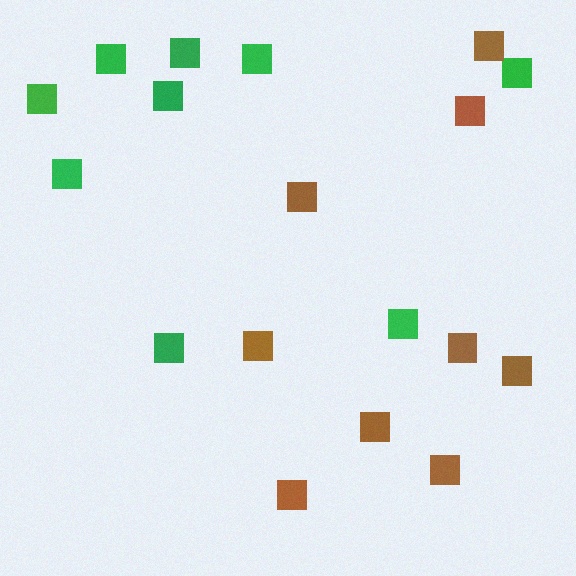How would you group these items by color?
There are 2 groups: one group of green squares (9) and one group of brown squares (9).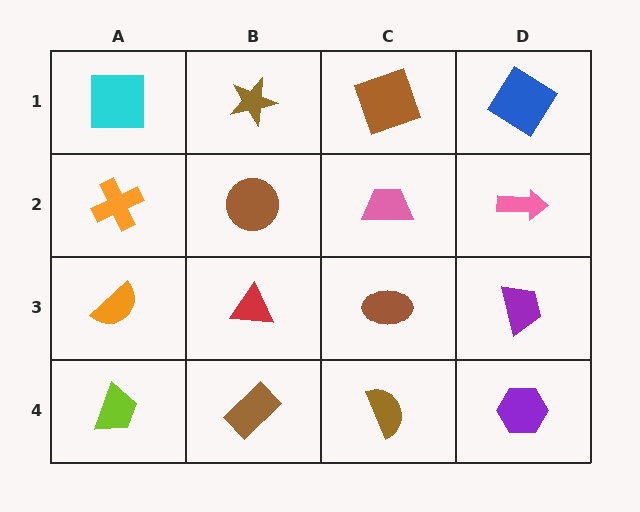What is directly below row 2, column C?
A brown ellipse.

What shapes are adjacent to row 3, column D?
A pink arrow (row 2, column D), a purple hexagon (row 4, column D), a brown ellipse (row 3, column C).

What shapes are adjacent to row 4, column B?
A red triangle (row 3, column B), a lime trapezoid (row 4, column A), a brown semicircle (row 4, column C).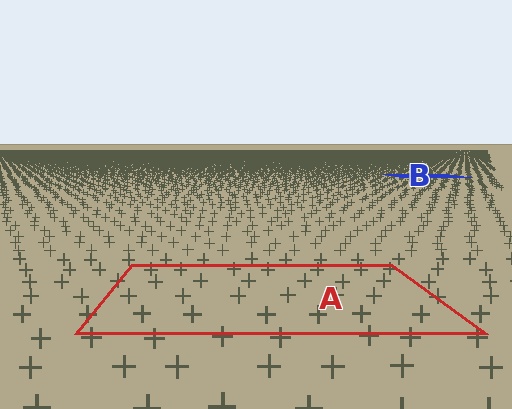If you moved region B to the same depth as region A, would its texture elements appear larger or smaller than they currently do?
They would appear larger. At a closer depth, the same texture elements are projected at a bigger on-screen size.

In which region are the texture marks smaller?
The texture marks are smaller in region B, because it is farther away.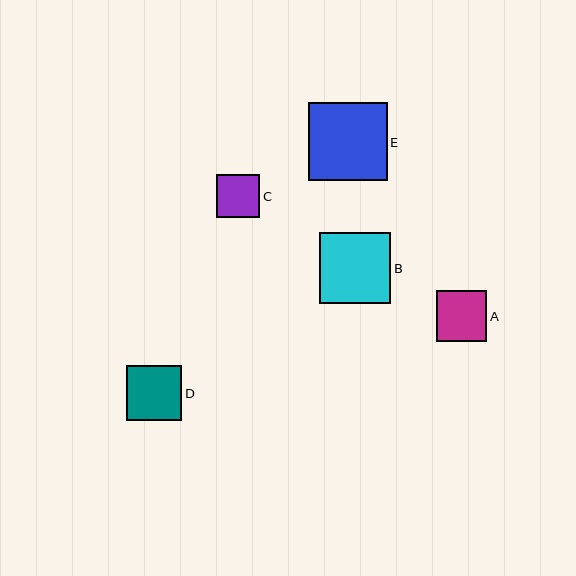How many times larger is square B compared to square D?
Square B is approximately 1.3 times the size of square D.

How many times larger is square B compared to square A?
Square B is approximately 1.4 times the size of square A.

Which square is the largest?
Square E is the largest with a size of approximately 78 pixels.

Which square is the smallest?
Square C is the smallest with a size of approximately 43 pixels.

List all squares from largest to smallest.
From largest to smallest: E, B, D, A, C.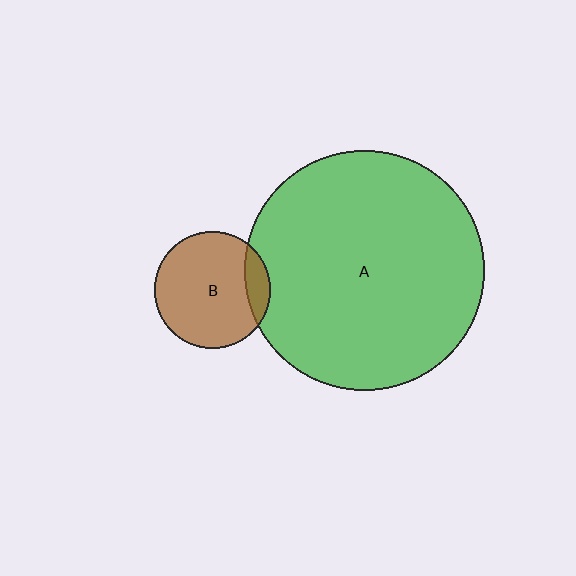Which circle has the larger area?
Circle A (green).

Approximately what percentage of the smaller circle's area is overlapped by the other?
Approximately 15%.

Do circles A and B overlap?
Yes.